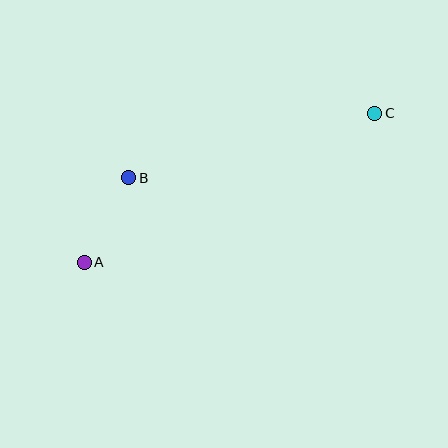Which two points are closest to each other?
Points A and B are closest to each other.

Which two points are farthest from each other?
Points A and C are farthest from each other.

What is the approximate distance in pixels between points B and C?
The distance between B and C is approximately 254 pixels.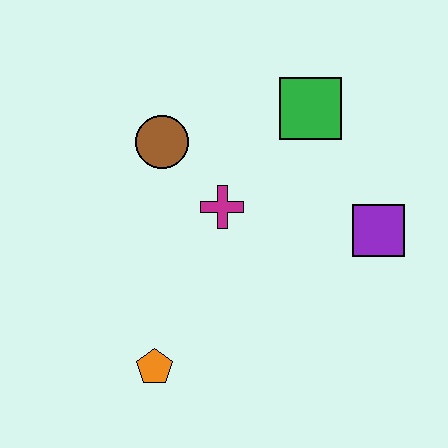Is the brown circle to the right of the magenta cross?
No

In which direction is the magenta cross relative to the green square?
The magenta cross is below the green square.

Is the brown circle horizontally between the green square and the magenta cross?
No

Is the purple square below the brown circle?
Yes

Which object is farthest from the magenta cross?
The orange pentagon is farthest from the magenta cross.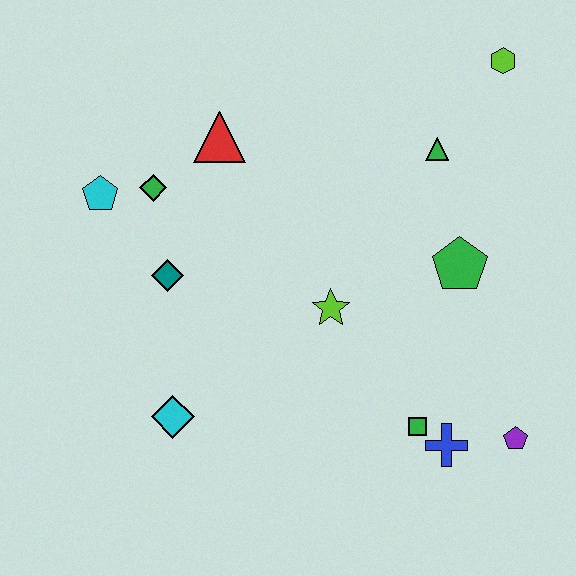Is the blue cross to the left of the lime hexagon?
Yes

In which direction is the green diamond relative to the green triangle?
The green diamond is to the left of the green triangle.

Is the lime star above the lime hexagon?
No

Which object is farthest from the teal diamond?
The lime hexagon is farthest from the teal diamond.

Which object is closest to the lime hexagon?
The green triangle is closest to the lime hexagon.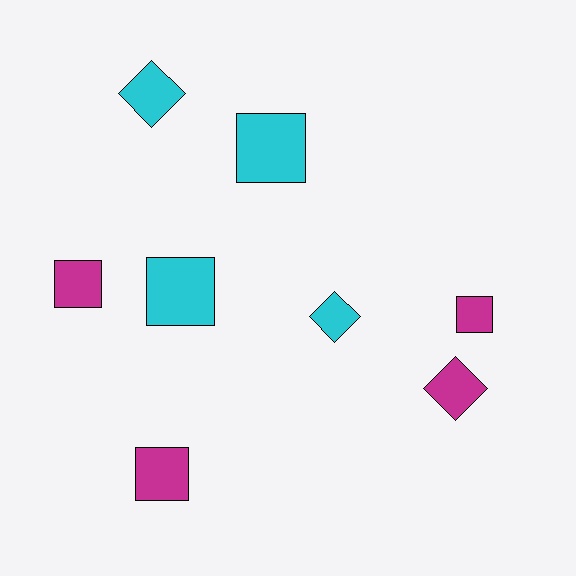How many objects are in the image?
There are 8 objects.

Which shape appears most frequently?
Square, with 5 objects.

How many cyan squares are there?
There are 2 cyan squares.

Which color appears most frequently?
Cyan, with 4 objects.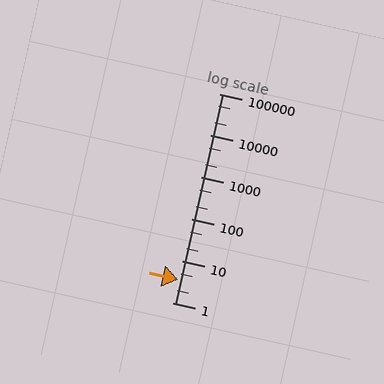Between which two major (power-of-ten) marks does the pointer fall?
The pointer is between 1 and 10.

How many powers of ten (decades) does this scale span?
The scale spans 5 decades, from 1 to 100000.